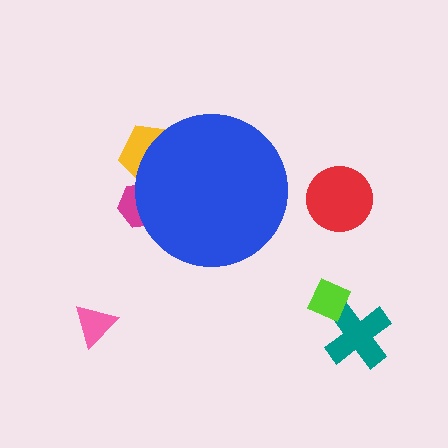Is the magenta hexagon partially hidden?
Yes, the magenta hexagon is partially hidden behind the blue circle.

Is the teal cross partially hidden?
No, the teal cross is fully visible.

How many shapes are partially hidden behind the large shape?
2 shapes are partially hidden.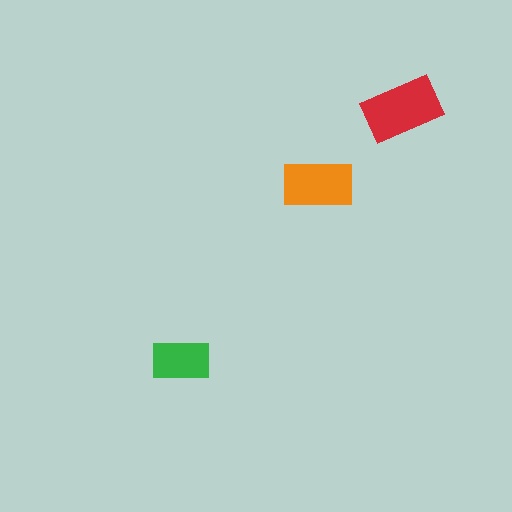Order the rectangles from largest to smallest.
the red one, the orange one, the green one.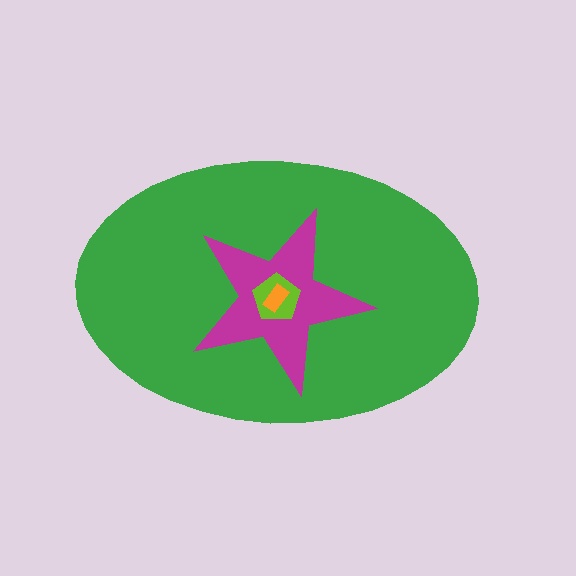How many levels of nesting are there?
4.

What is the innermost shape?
The orange rectangle.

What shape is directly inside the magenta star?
The lime pentagon.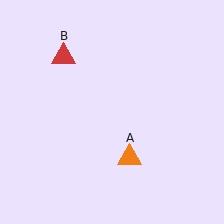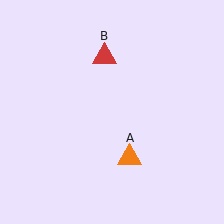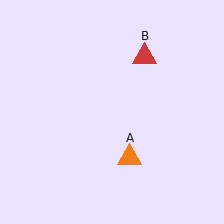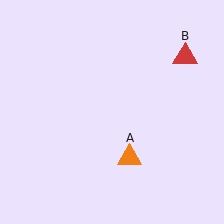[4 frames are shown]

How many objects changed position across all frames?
1 object changed position: red triangle (object B).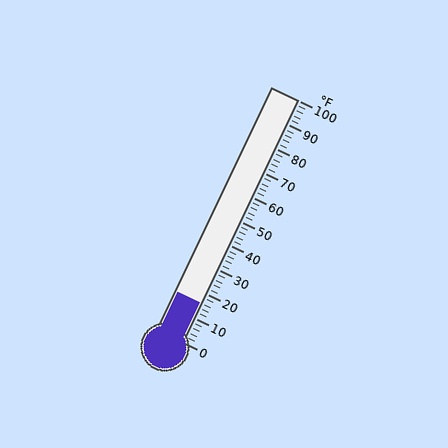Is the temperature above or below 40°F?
The temperature is below 40°F.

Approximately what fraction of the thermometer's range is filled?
The thermometer is filled to approximately 15% of its range.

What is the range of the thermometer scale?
The thermometer scale ranges from 0°F to 100°F.